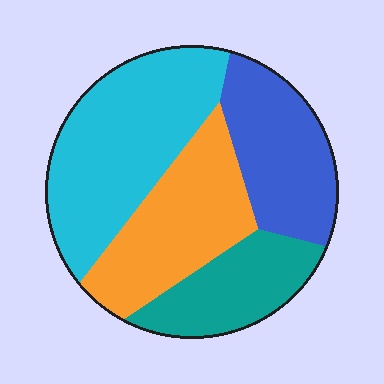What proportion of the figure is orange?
Orange takes up about one quarter (1/4) of the figure.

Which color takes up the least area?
Teal, at roughly 20%.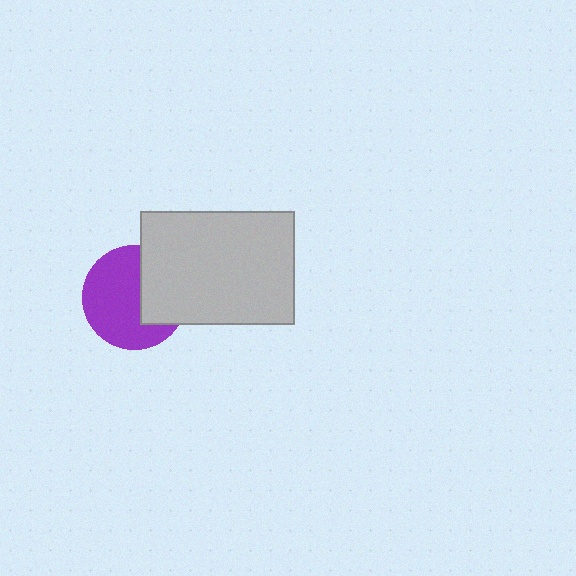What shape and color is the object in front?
The object in front is a light gray rectangle.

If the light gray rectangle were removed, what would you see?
You would see the complete purple circle.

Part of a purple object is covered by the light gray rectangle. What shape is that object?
It is a circle.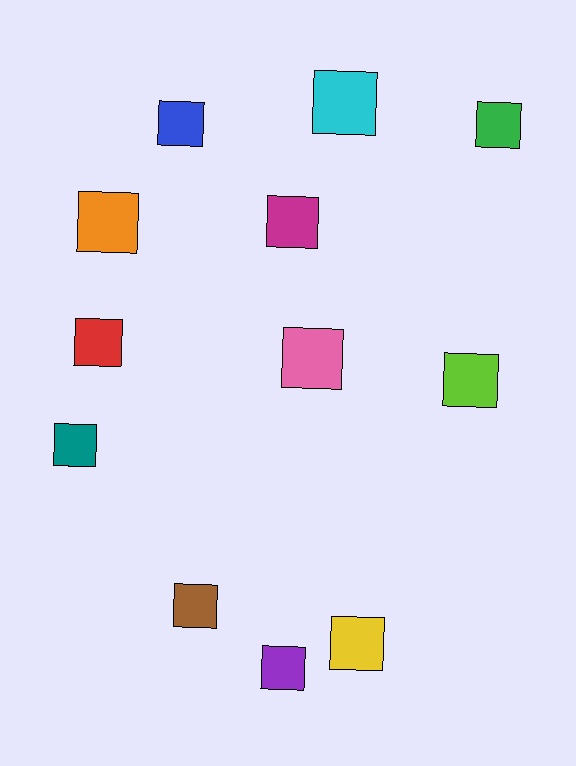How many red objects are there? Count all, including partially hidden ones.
There is 1 red object.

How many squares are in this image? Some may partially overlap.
There are 12 squares.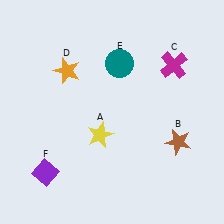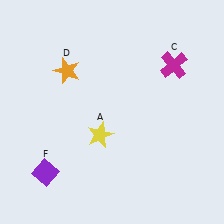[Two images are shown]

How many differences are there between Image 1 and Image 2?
There are 2 differences between the two images.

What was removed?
The brown star (B), the teal circle (E) were removed in Image 2.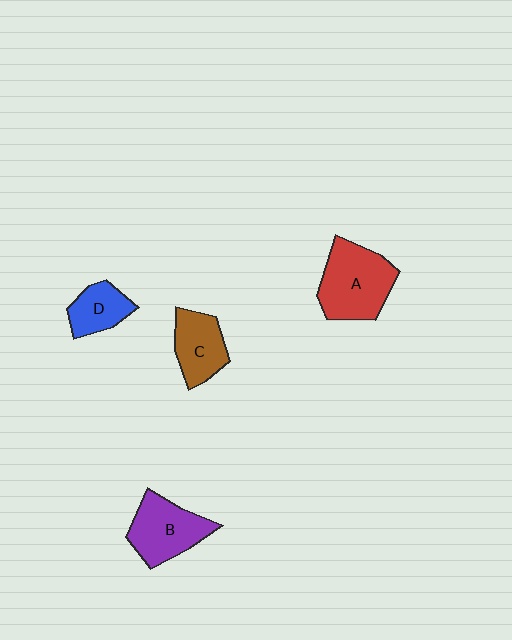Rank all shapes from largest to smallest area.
From largest to smallest: A (red), B (purple), C (brown), D (blue).